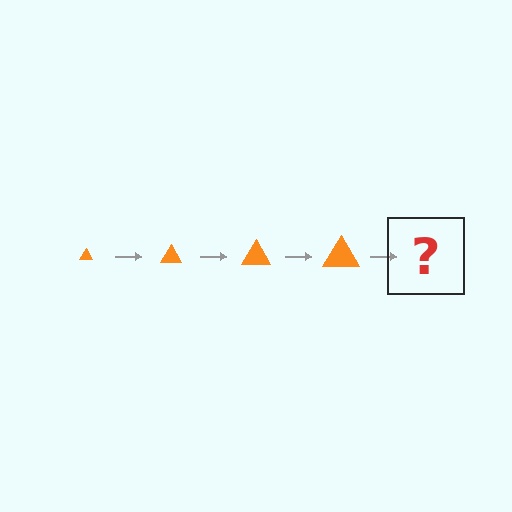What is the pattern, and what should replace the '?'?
The pattern is that the triangle gets progressively larger each step. The '?' should be an orange triangle, larger than the previous one.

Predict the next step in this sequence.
The next step is an orange triangle, larger than the previous one.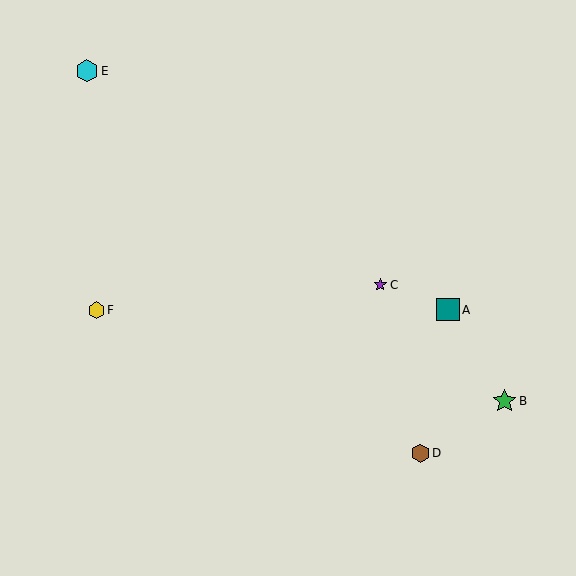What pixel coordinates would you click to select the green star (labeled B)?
Click at (504, 401) to select the green star B.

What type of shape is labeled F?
Shape F is a yellow hexagon.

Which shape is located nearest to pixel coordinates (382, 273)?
The purple star (labeled C) at (380, 285) is nearest to that location.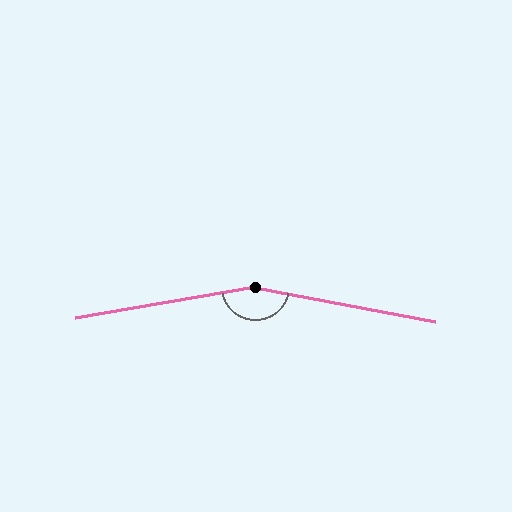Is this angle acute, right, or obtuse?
It is obtuse.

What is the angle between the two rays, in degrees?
Approximately 159 degrees.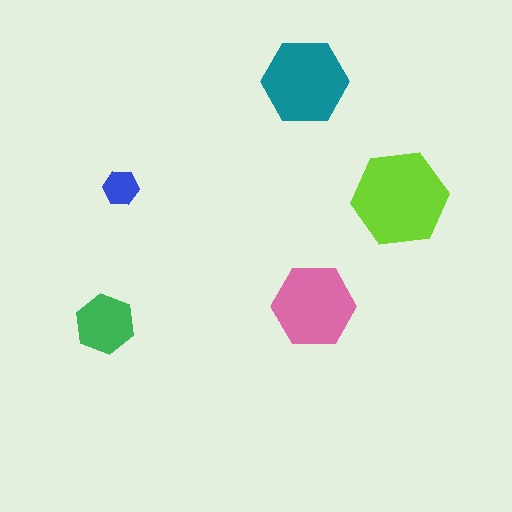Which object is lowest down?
The green hexagon is bottommost.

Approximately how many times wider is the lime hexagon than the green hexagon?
About 1.5 times wider.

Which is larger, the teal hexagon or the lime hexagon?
The lime one.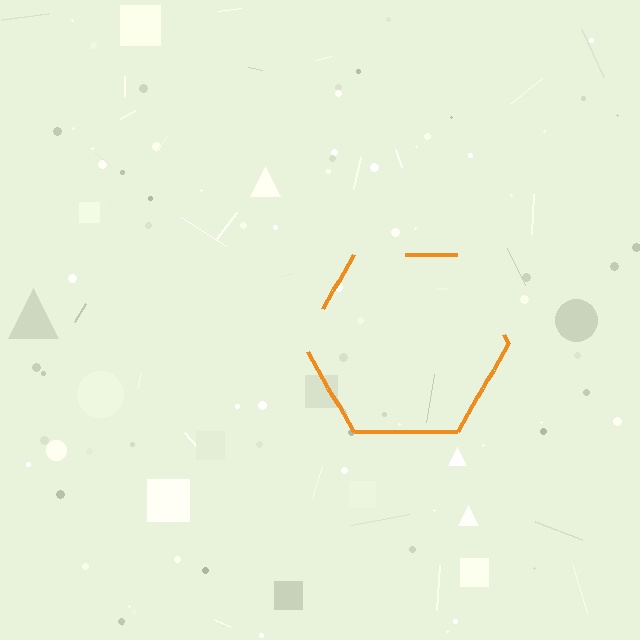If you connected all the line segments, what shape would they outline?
They would outline a hexagon.